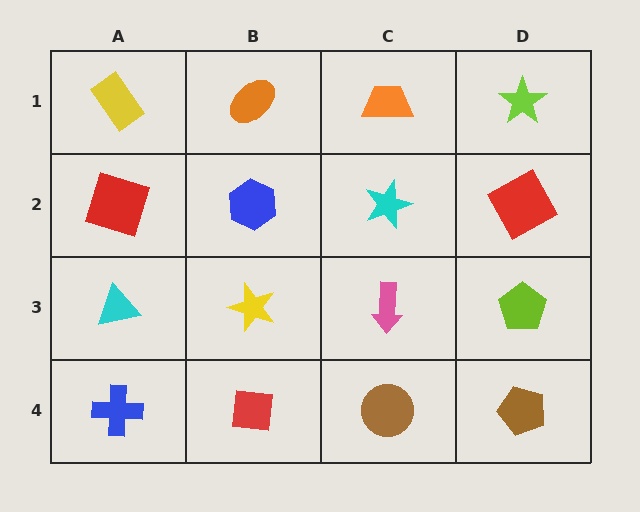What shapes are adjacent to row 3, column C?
A cyan star (row 2, column C), a brown circle (row 4, column C), a yellow star (row 3, column B), a lime pentagon (row 3, column D).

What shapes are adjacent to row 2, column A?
A yellow rectangle (row 1, column A), a cyan triangle (row 3, column A), a blue hexagon (row 2, column B).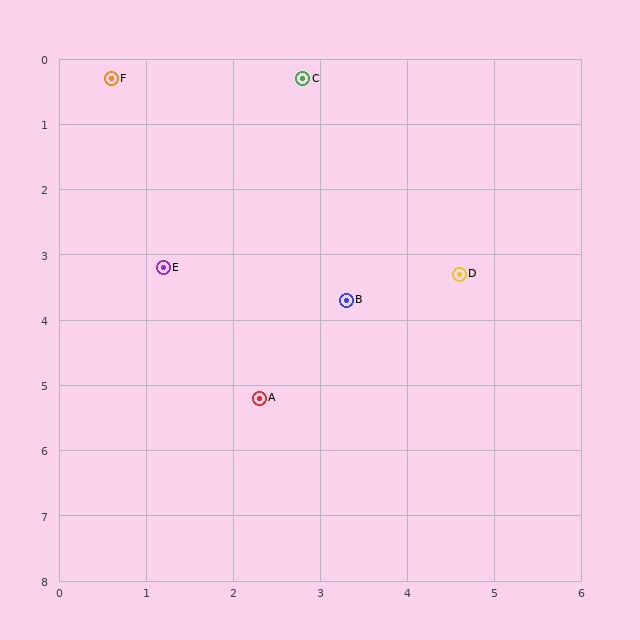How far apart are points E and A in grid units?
Points E and A are about 2.3 grid units apart.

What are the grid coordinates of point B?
Point B is at approximately (3.3, 3.7).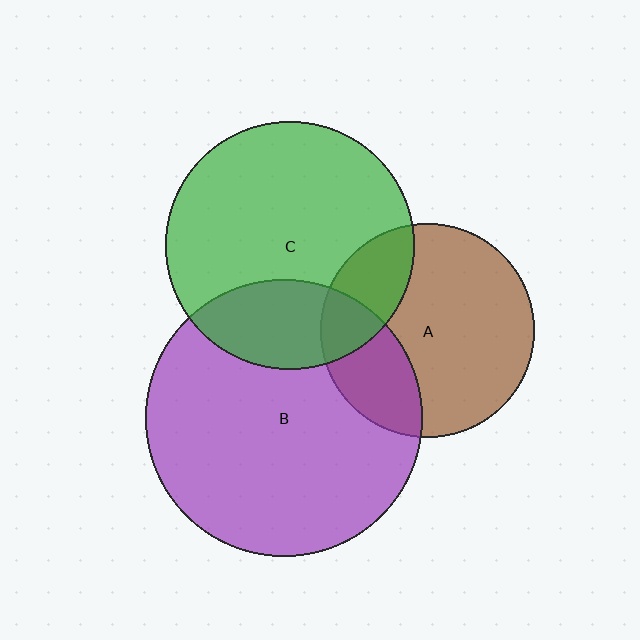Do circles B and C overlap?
Yes.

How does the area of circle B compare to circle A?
Approximately 1.7 times.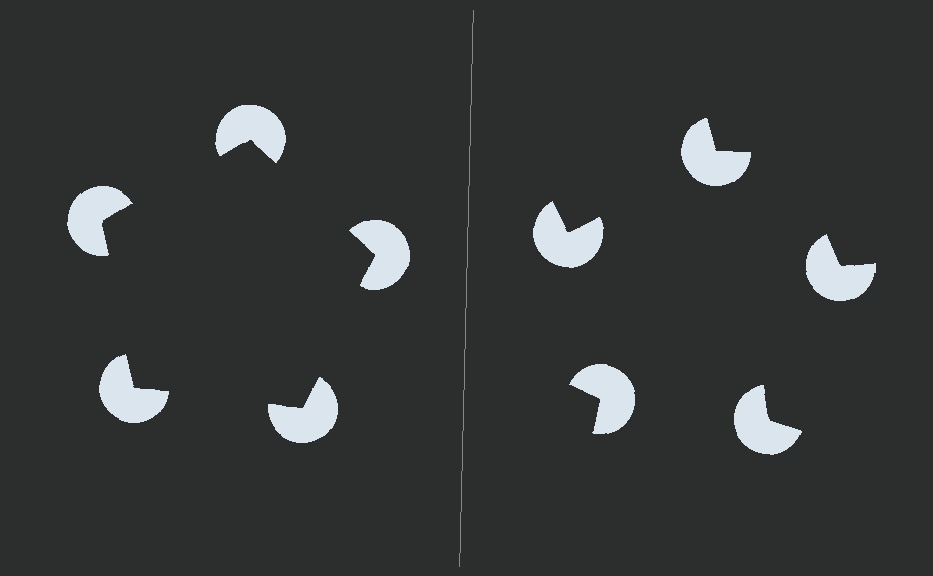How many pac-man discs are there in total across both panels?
10 — 5 on each side.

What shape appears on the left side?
An illusory pentagon.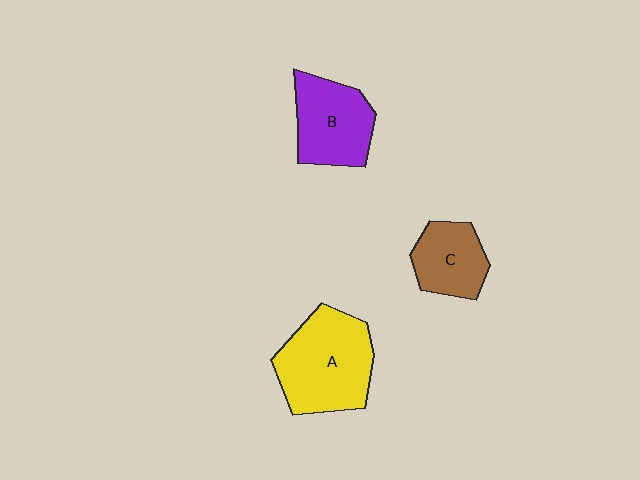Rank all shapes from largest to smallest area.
From largest to smallest: A (yellow), B (purple), C (brown).